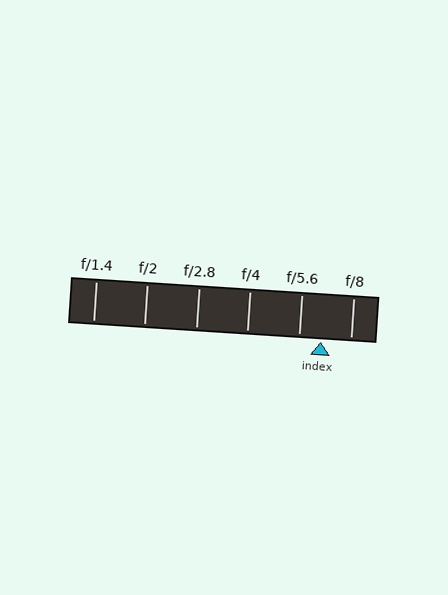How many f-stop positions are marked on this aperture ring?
There are 6 f-stop positions marked.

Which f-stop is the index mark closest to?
The index mark is closest to f/5.6.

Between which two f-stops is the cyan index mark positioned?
The index mark is between f/5.6 and f/8.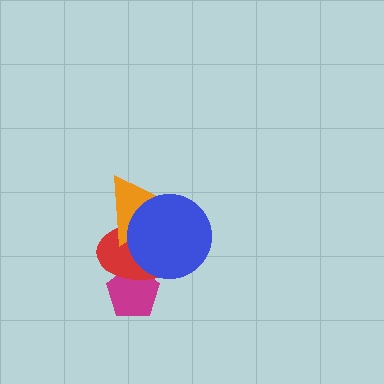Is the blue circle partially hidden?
No, no other shape covers it.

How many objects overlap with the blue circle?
2 objects overlap with the blue circle.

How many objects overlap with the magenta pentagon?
1 object overlaps with the magenta pentagon.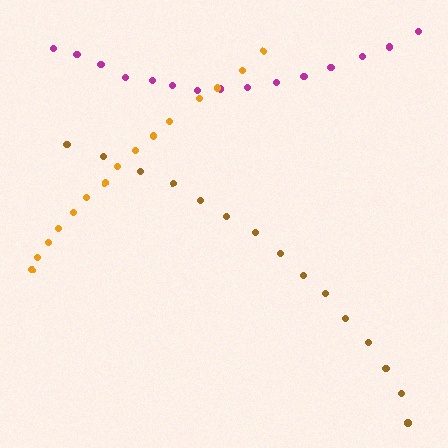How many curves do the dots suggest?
There are 3 distinct paths.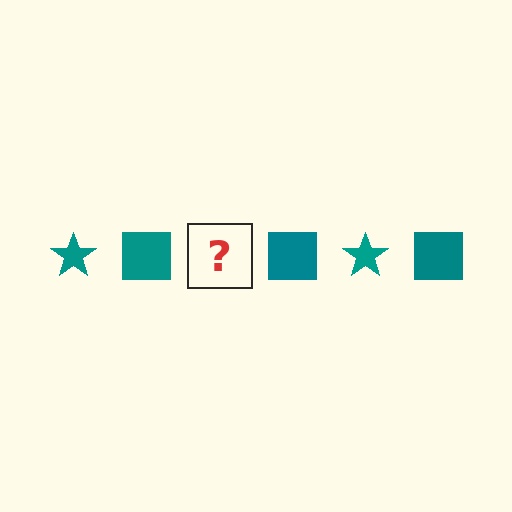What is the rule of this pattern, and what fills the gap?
The rule is that the pattern cycles through star, square shapes in teal. The gap should be filled with a teal star.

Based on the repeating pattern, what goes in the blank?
The blank should be a teal star.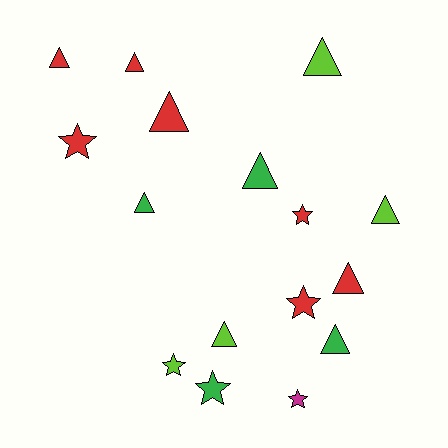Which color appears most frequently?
Red, with 7 objects.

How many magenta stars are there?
There is 1 magenta star.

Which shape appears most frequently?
Triangle, with 10 objects.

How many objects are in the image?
There are 16 objects.